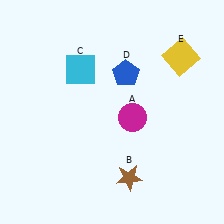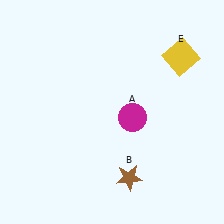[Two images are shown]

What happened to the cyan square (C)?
The cyan square (C) was removed in Image 2. It was in the top-left area of Image 1.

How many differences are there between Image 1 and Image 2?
There are 2 differences between the two images.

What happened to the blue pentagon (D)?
The blue pentagon (D) was removed in Image 2. It was in the top-right area of Image 1.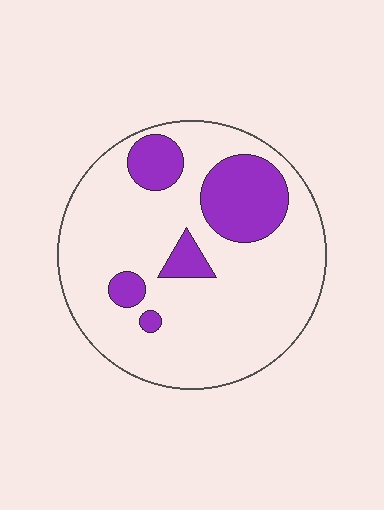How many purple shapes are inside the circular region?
5.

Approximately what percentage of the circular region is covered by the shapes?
Approximately 20%.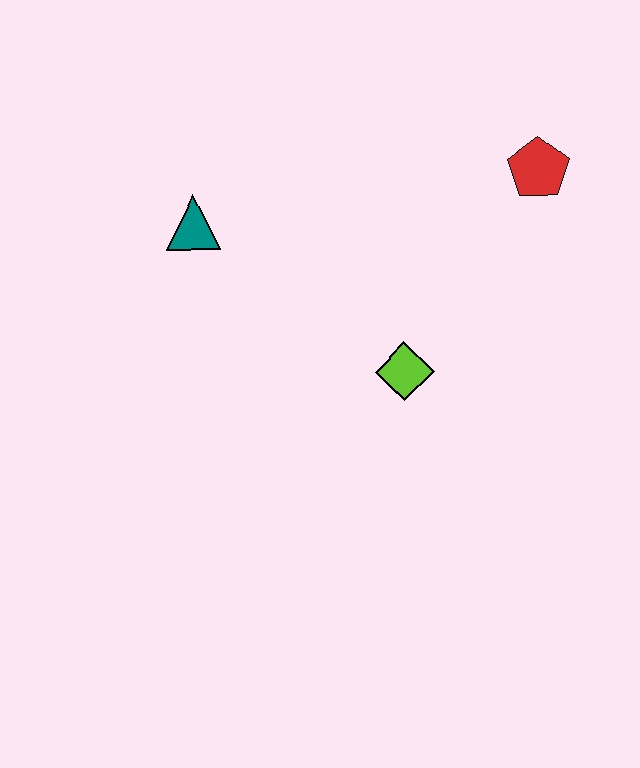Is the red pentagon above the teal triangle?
Yes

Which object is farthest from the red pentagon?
The teal triangle is farthest from the red pentagon.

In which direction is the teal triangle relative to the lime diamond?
The teal triangle is to the left of the lime diamond.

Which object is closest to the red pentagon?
The lime diamond is closest to the red pentagon.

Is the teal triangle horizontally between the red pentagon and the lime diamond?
No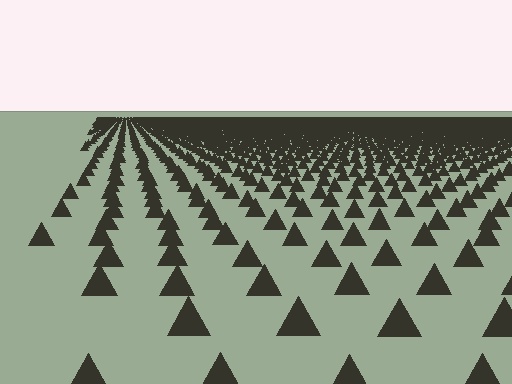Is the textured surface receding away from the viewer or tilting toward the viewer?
The surface is receding away from the viewer. Texture elements get smaller and denser toward the top.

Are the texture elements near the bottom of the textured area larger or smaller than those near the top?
Larger. Near the bottom, elements are closer to the viewer and appear at a bigger on-screen size.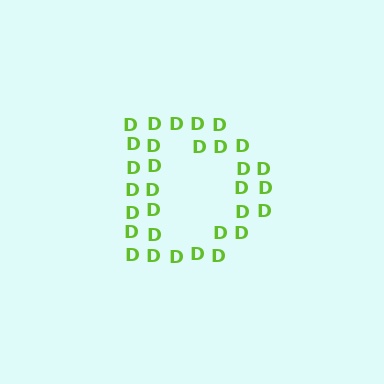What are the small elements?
The small elements are letter D's.